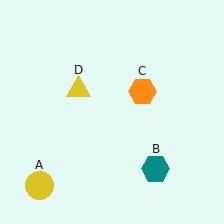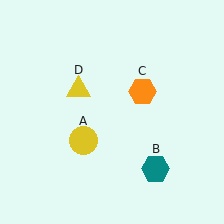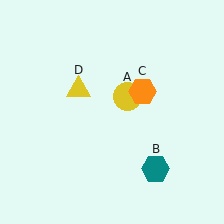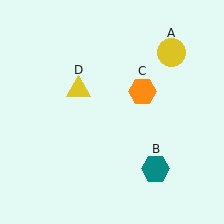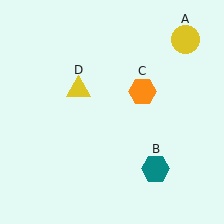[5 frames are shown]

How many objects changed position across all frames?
1 object changed position: yellow circle (object A).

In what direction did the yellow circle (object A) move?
The yellow circle (object A) moved up and to the right.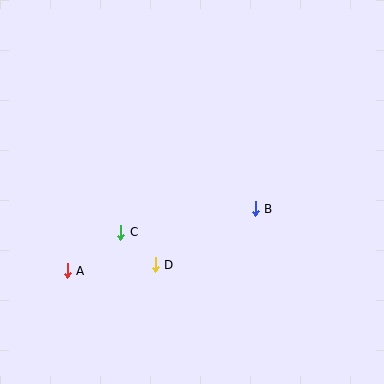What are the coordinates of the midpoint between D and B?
The midpoint between D and B is at (205, 237).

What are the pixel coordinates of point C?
Point C is at (121, 232).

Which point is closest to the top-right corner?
Point B is closest to the top-right corner.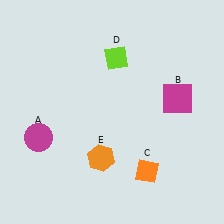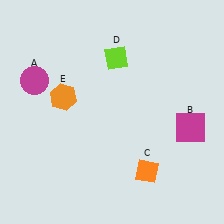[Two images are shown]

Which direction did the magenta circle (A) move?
The magenta circle (A) moved up.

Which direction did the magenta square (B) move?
The magenta square (B) moved down.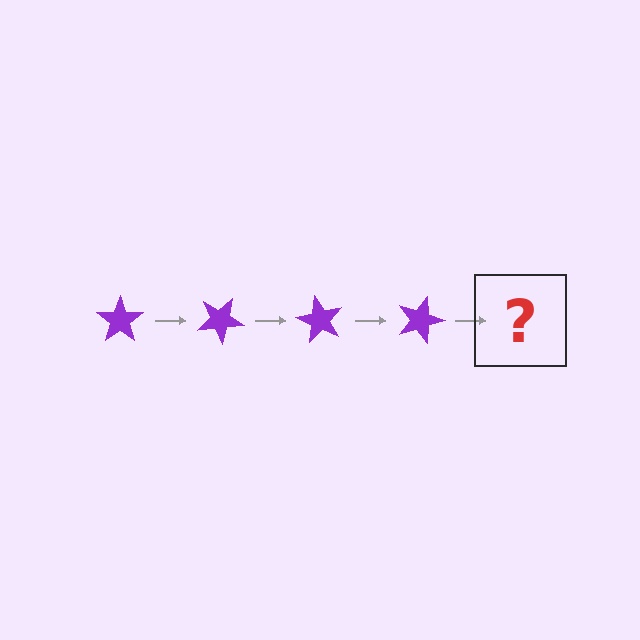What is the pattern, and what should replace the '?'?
The pattern is that the star rotates 30 degrees each step. The '?' should be a purple star rotated 120 degrees.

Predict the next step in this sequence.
The next step is a purple star rotated 120 degrees.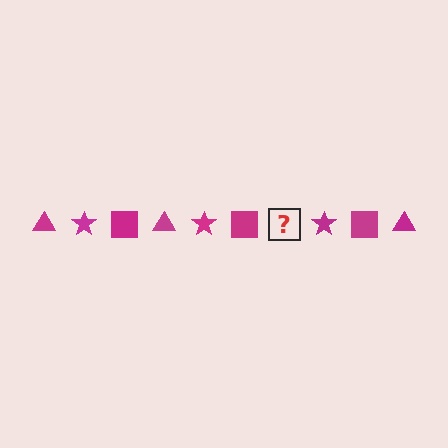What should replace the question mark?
The question mark should be replaced with a magenta triangle.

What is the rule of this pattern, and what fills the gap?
The rule is that the pattern cycles through triangle, star, square shapes in magenta. The gap should be filled with a magenta triangle.